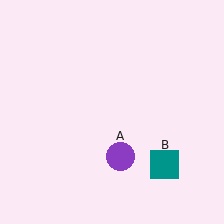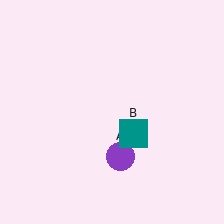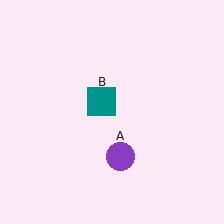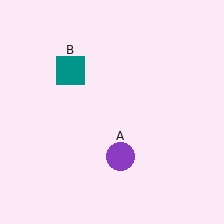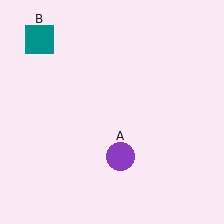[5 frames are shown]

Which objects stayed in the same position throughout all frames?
Purple circle (object A) remained stationary.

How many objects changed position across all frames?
1 object changed position: teal square (object B).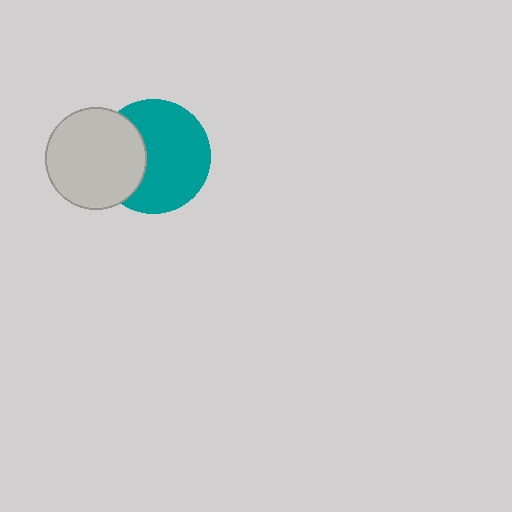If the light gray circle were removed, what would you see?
You would see the complete teal circle.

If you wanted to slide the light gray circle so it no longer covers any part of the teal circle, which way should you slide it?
Slide it left — that is the most direct way to separate the two shapes.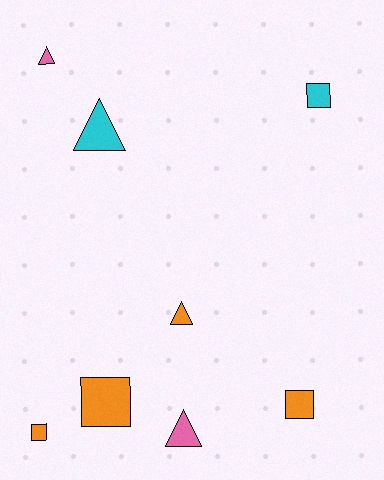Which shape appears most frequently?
Triangle, with 4 objects.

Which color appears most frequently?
Orange, with 4 objects.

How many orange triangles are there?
There is 1 orange triangle.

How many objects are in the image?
There are 8 objects.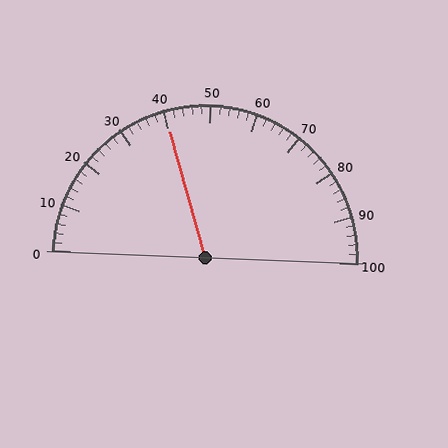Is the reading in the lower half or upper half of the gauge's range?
The reading is in the lower half of the range (0 to 100).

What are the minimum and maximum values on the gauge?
The gauge ranges from 0 to 100.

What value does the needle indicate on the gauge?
The needle indicates approximately 40.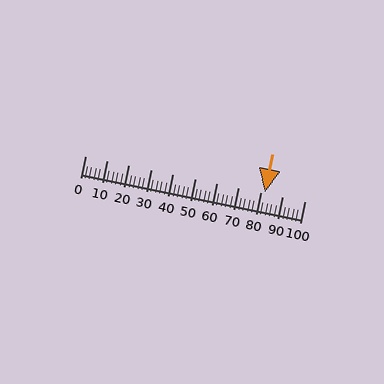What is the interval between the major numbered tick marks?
The major tick marks are spaced 10 units apart.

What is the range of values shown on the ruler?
The ruler shows values from 0 to 100.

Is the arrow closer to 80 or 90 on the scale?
The arrow is closer to 80.